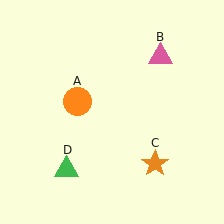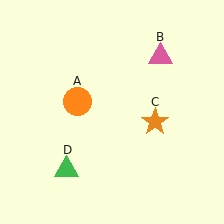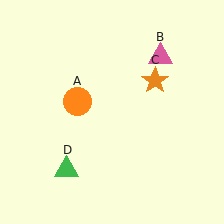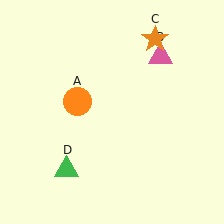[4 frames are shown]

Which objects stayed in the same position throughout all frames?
Orange circle (object A) and pink triangle (object B) and green triangle (object D) remained stationary.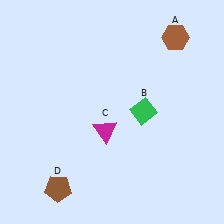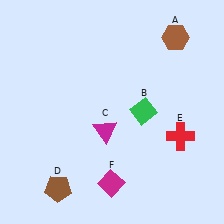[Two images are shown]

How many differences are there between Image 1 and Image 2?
There are 2 differences between the two images.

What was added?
A red cross (E), a magenta diamond (F) were added in Image 2.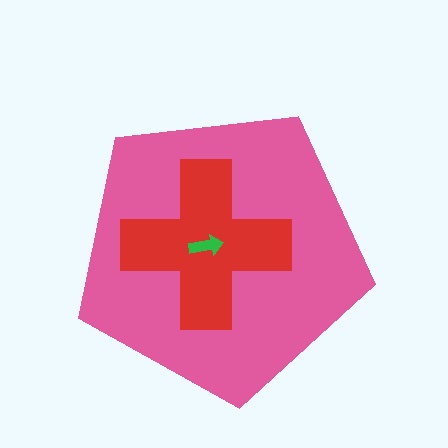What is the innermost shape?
The green arrow.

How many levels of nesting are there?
3.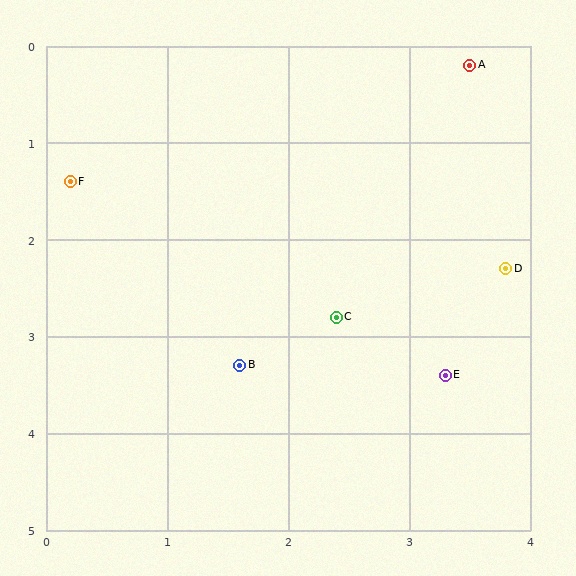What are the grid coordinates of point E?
Point E is at approximately (3.3, 3.4).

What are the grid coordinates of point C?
Point C is at approximately (2.4, 2.8).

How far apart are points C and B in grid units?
Points C and B are about 0.9 grid units apart.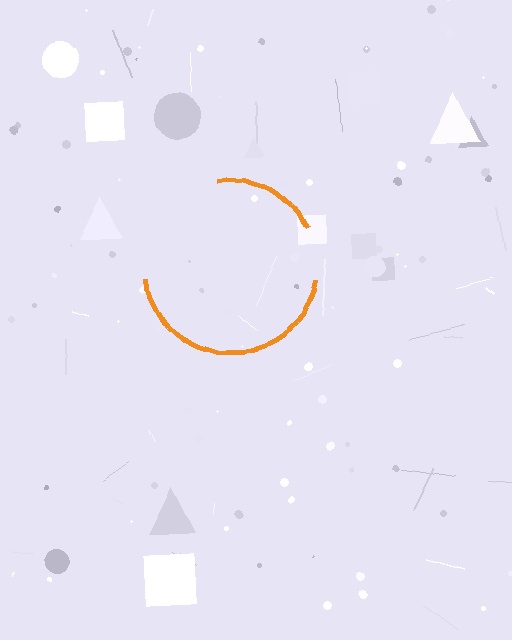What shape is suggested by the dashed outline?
The dashed outline suggests a circle.